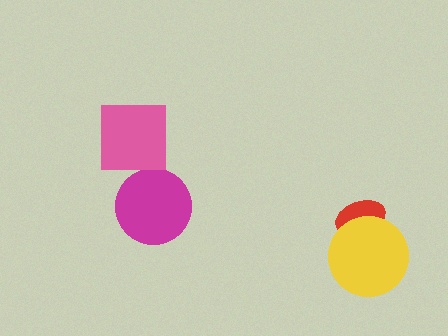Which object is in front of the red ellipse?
The yellow circle is in front of the red ellipse.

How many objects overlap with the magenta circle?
0 objects overlap with the magenta circle.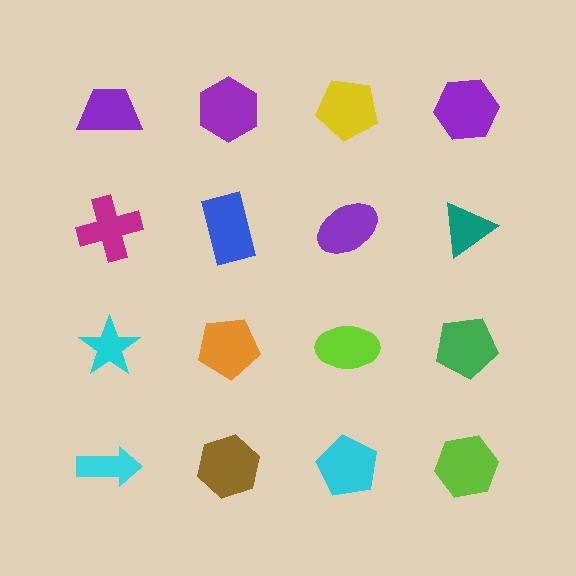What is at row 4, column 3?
A cyan pentagon.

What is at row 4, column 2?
A brown hexagon.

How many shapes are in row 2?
4 shapes.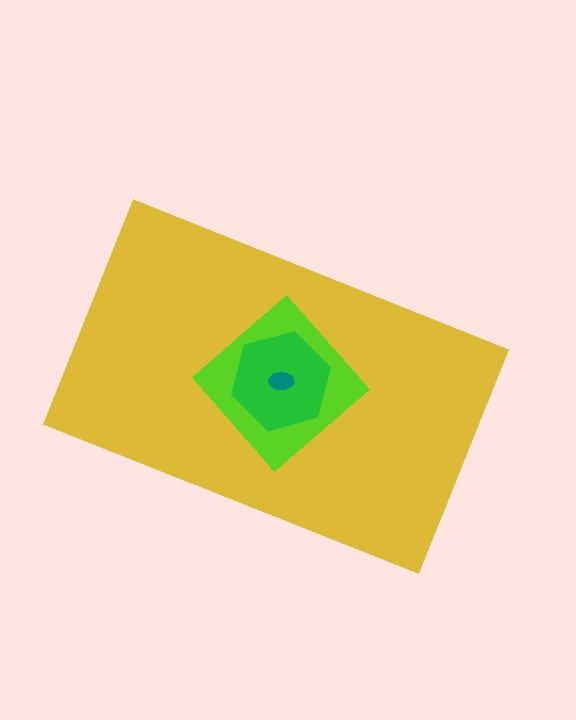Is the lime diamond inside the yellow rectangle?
Yes.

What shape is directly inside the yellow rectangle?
The lime diamond.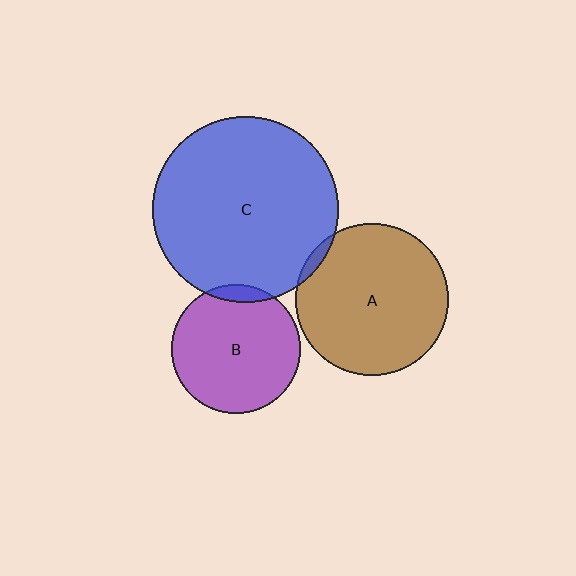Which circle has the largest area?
Circle C (blue).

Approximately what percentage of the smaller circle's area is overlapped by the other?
Approximately 5%.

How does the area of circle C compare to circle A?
Approximately 1.5 times.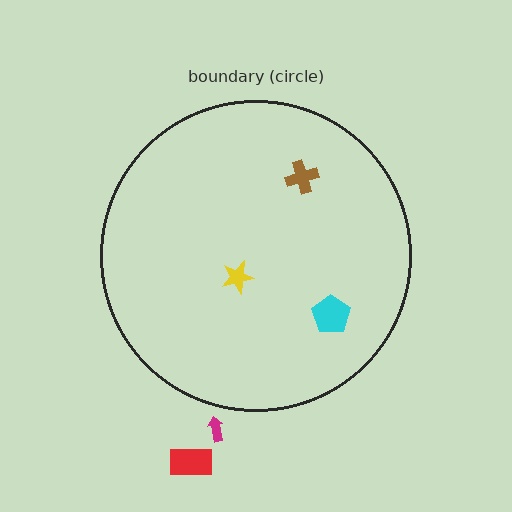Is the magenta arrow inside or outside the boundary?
Outside.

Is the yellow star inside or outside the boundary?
Inside.